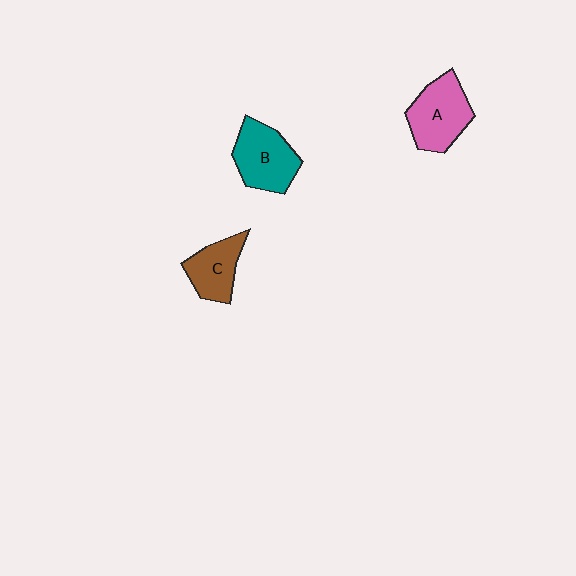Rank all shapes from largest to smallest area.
From largest to smallest: A (pink), B (teal), C (brown).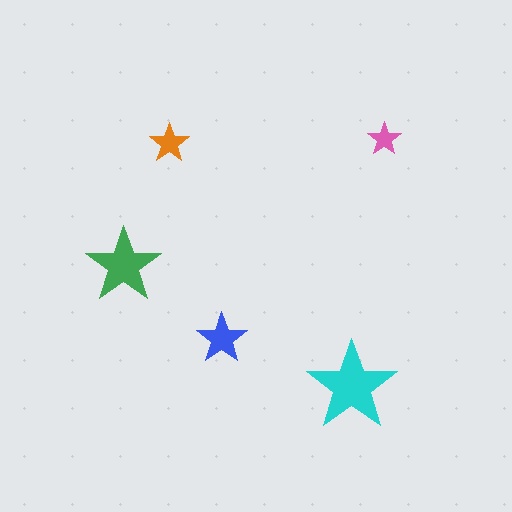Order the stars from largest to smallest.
the cyan one, the green one, the blue one, the orange one, the pink one.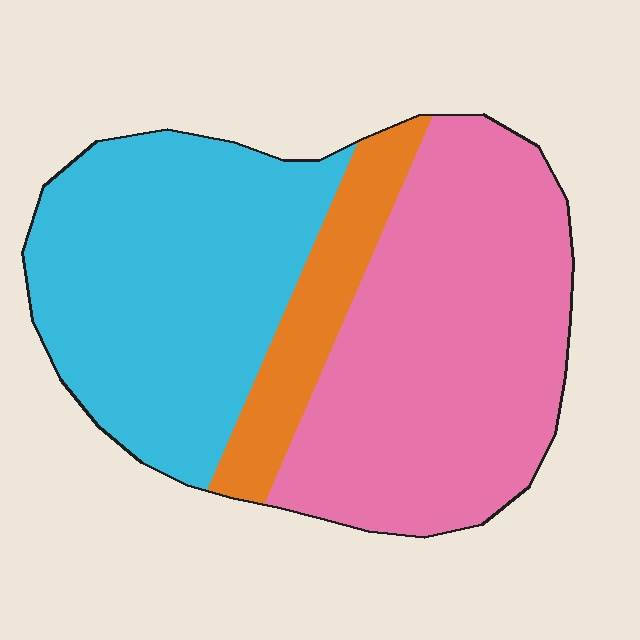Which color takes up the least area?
Orange, at roughly 15%.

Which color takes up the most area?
Pink, at roughly 45%.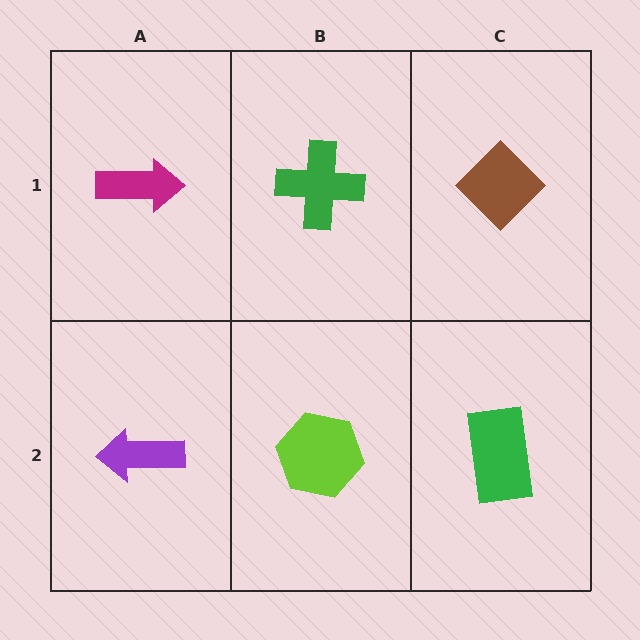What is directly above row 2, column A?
A magenta arrow.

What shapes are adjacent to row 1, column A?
A purple arrow (row 2, column A), a green cross (row 1, column B).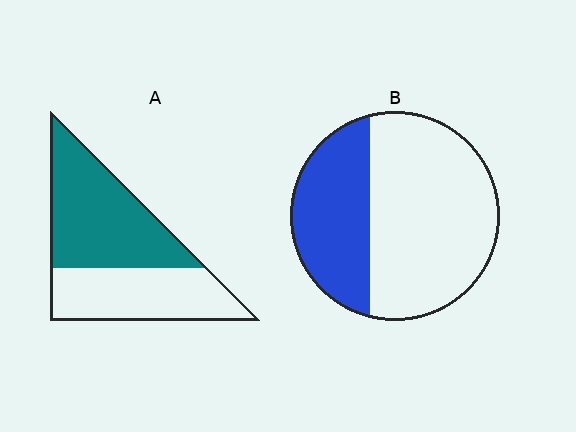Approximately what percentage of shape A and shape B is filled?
A is approximately 55% and B is approximately 35%.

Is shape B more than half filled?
No.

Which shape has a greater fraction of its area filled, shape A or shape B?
Shape A.